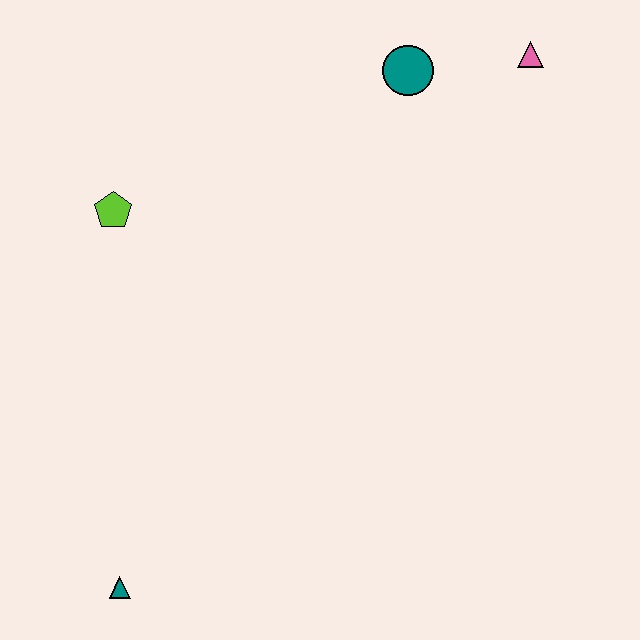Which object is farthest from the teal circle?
The teal triangle is farthest from the teal circle.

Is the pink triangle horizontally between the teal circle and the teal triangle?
No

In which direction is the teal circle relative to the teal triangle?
The teal circle is above the teal triangle.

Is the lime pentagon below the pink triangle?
Yes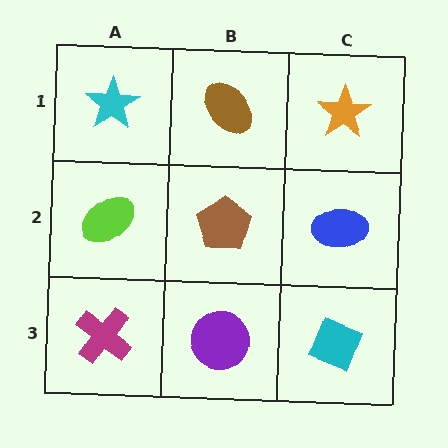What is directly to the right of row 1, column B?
An orange star.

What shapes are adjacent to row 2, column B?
A brown ellipse (row 1, column B), a purple circle (row 3, column B), a lime ellipse (row 2, column A), a blue ellipse (row 2, column C).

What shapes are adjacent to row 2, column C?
An orange star (row 1, column C), a cyan diamond (row 3, column C), a brown pentagon (row 2, column B).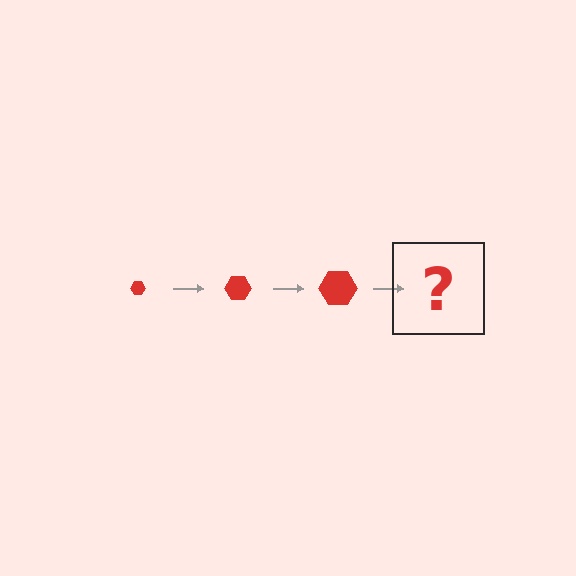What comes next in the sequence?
The next element should be a red hexagon, larger than the previous one.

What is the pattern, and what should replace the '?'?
The pattern is that the hexagon gets progressively larger each step. The '?' should be a red hexagon, larger than the previous one.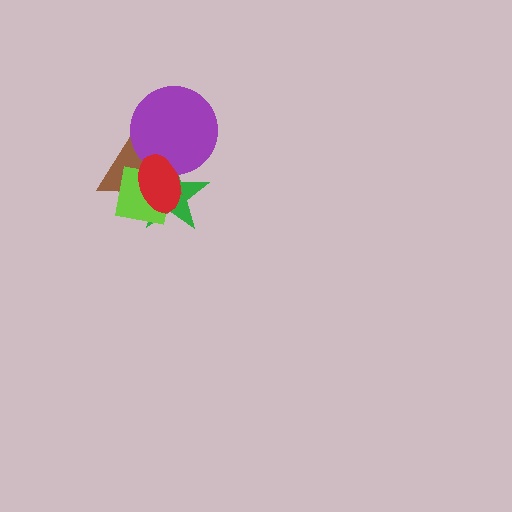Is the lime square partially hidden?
Yes, it is partially covered by another shape.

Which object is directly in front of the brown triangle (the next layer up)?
The lime square is directly in front of the brown triangle.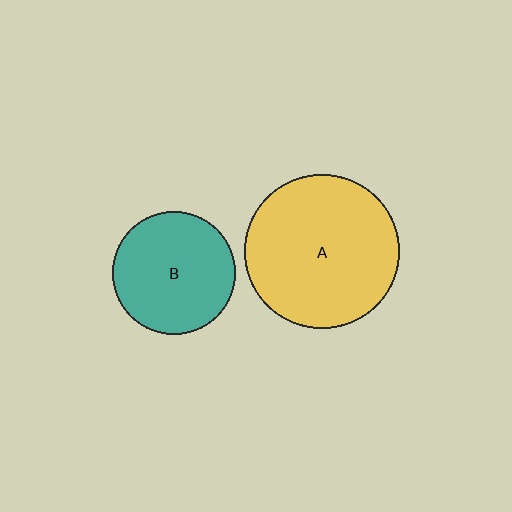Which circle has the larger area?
Circle A (yellow).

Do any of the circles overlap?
No, none of the circles overlap.